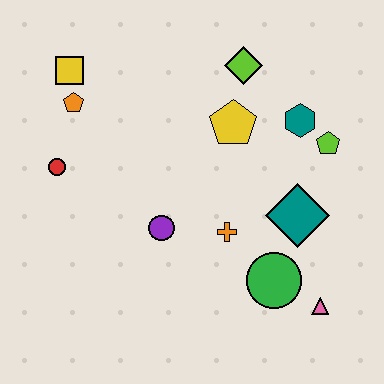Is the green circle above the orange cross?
No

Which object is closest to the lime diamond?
The yellow pentagon is closest to the lime diamond.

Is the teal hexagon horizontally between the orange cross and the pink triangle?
Yes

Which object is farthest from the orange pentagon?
The pink triangle is farthest from the orange pentagon.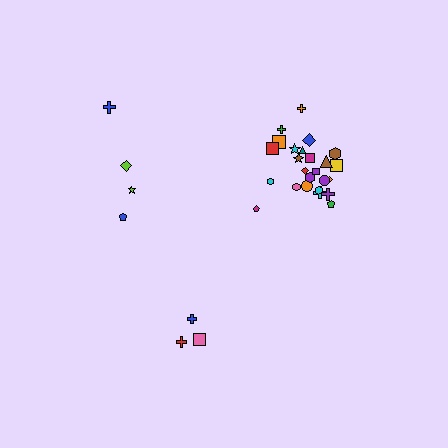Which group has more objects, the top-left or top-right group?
The top-right group.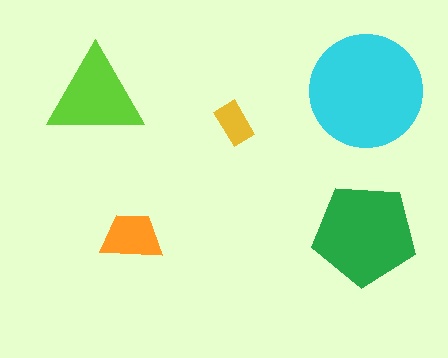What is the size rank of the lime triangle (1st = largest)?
3rd.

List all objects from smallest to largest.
The yellow rectangle, the orange trapezoid, the lime triangle, the green pentagon, the cyan circle.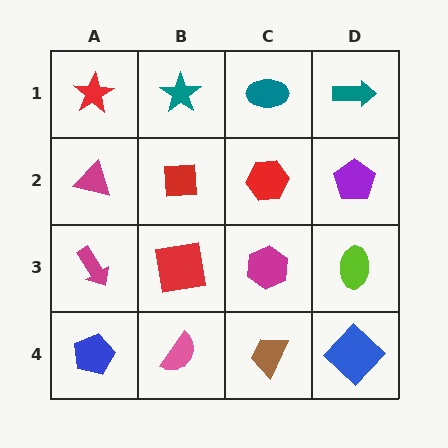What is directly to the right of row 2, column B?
A red hexagon.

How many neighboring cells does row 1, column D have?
2.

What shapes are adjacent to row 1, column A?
A magenta triangle (row 2, column A), a teal star (row 1, column B).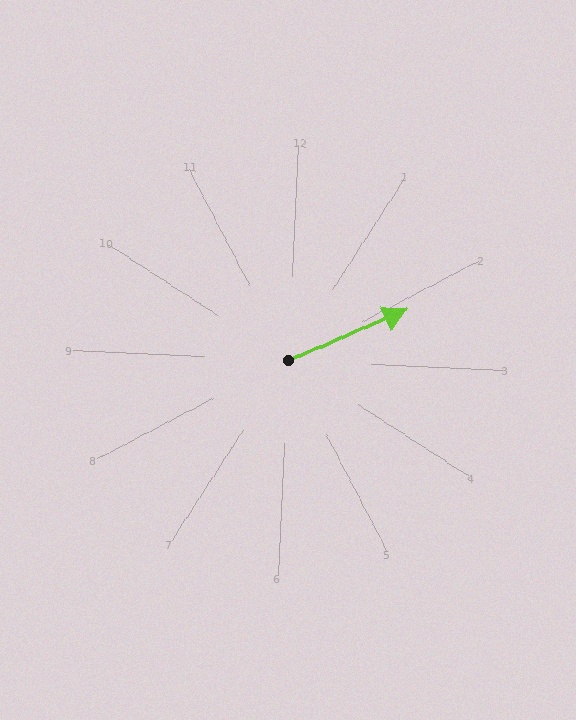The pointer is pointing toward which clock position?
Roughly 2 o'clock.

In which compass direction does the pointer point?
Northeast.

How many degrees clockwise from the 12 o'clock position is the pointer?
Approximately 64 degrees.